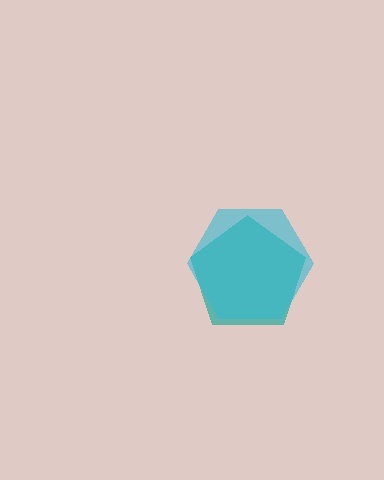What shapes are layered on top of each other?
The layered shapes are: a teal pentagon, a cyan hexagon.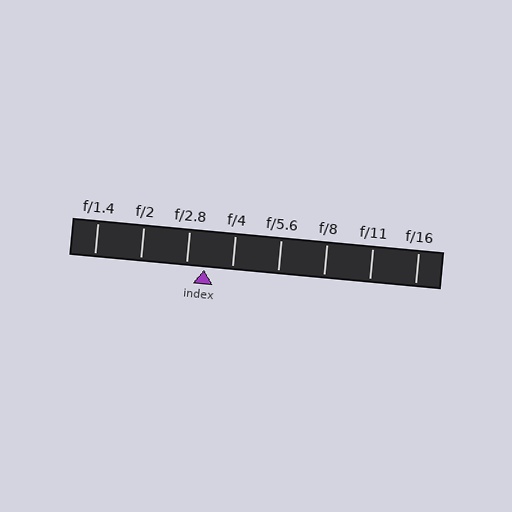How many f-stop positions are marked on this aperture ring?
There are 8 f-stop positions marked.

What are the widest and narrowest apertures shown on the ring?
The widest aperture shown is f/1.4 and the narrowest is f/16.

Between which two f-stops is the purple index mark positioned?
The index mark is between f/2.8 and f/4.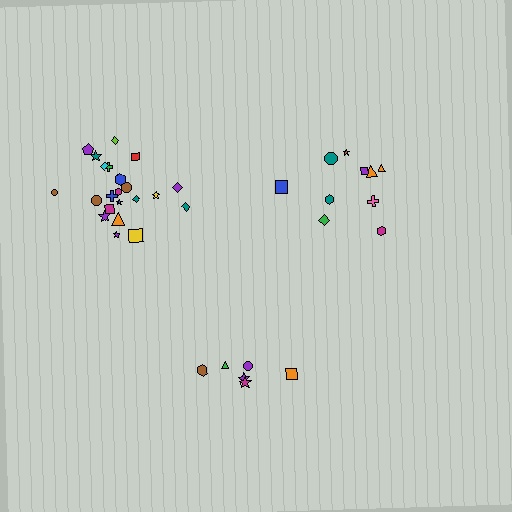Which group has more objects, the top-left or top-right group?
The top-left group.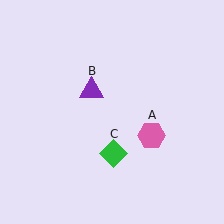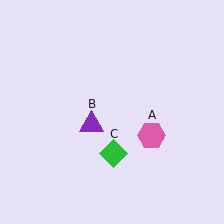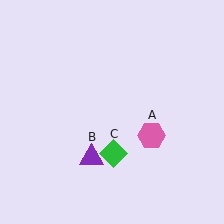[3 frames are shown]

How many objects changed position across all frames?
1 object changed position: purple triangle (object B).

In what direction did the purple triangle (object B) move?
The purple triangle (object B) moved down.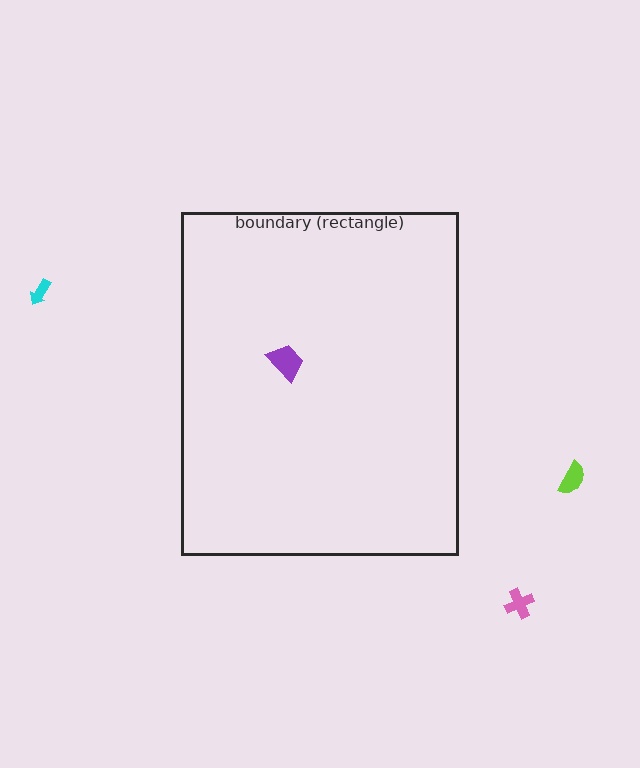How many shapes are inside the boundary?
1 inside, 3 outside.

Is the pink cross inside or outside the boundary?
Outside.